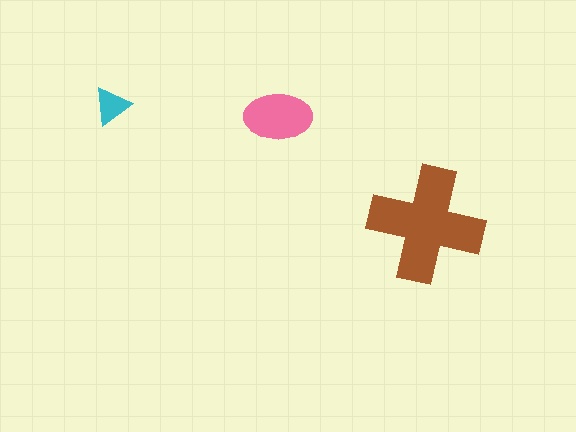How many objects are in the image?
There are 3 objects in the image.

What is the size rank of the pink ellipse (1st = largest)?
2nd.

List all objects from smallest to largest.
The cyan triangle, the pink ellipse, the brown cross.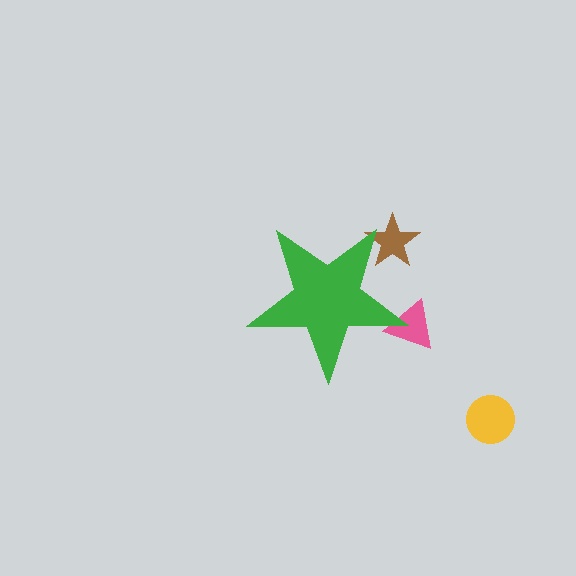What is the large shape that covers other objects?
A green star.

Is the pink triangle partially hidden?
Yes, the pink triangle is partially hidden behind the green star.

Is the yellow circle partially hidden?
No, the yellow circle is fully visible.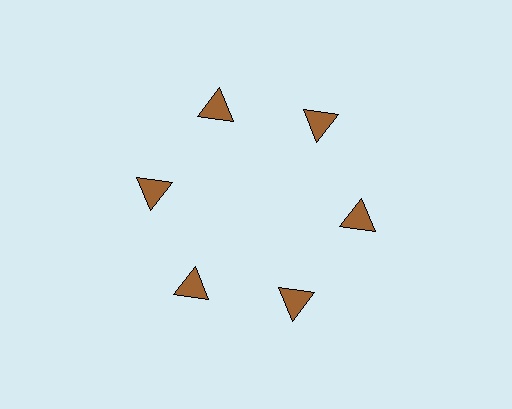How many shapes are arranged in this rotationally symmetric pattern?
There are 6 shapes, arranged in 6 groups of 1.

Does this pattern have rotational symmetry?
Yes, this pattern has 6-fold rotational symmetry. It looks the same after rotating 60 degrees around the center.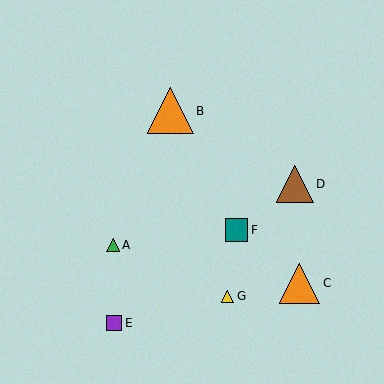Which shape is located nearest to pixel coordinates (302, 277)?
The orange triangle (labeled C) at (300, 283) is nearest to that location.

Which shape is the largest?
The orange triangle (labeled B) is the largest.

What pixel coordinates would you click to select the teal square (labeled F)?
Click at (237, 230) to select the teal square F.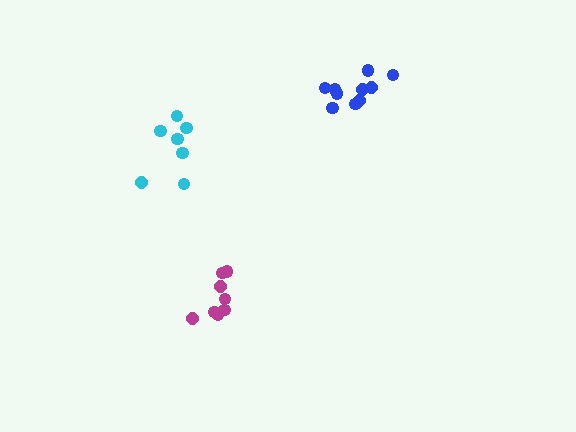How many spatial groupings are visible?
There are 3 spatial groupings.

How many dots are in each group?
Group 1: 8 dots, Group 2: 7 dots, Group 3: 10 dots (25 total).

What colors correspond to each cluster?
The clusters are colored: magenta, cyan, blue.